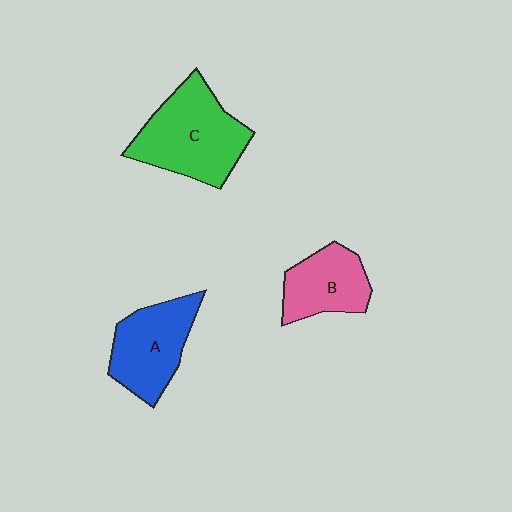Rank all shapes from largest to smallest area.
From largest to smallest: C (green), A (blue), B (pink).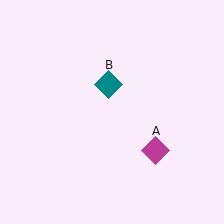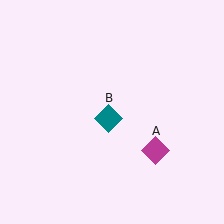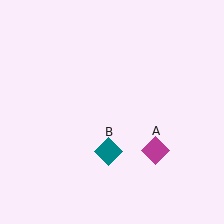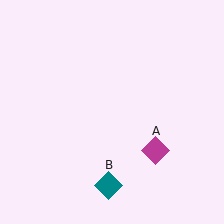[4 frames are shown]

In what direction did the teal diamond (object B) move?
The teal diamond (object B) moved down.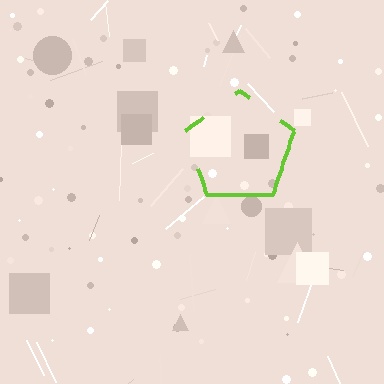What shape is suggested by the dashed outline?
The dashed outline suggests a pentagon.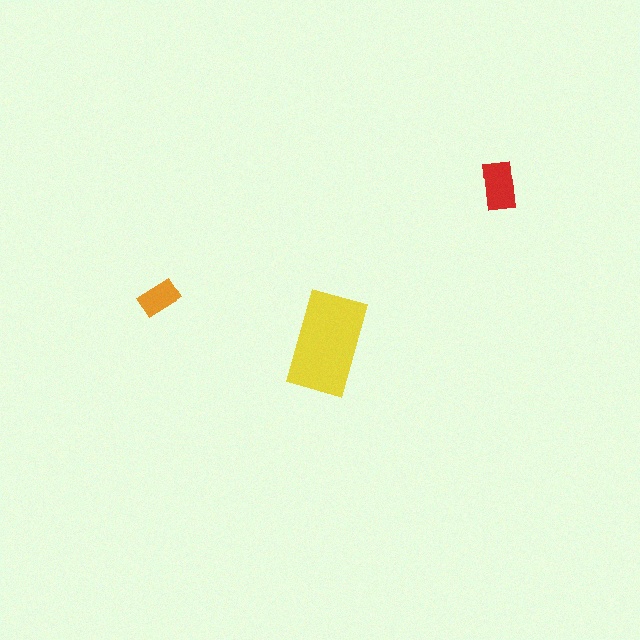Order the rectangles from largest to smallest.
the yellow one, the red one, the orange one.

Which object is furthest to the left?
The orange rectangle is leftmost.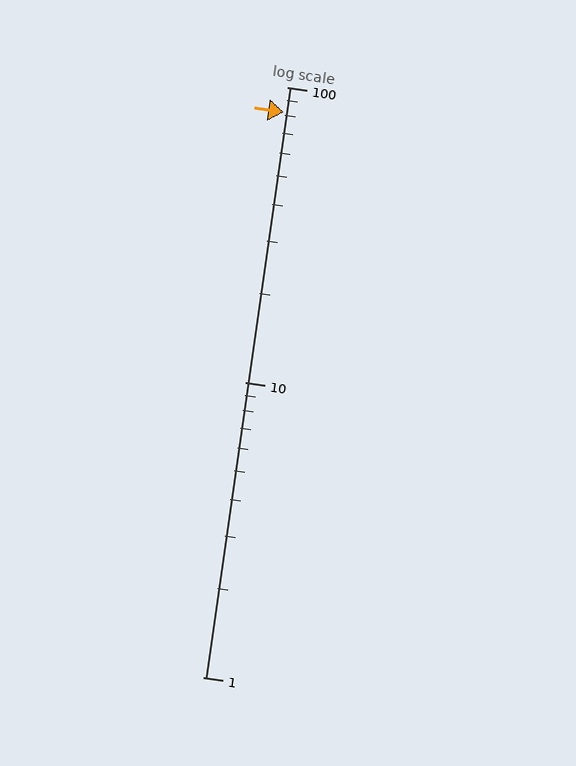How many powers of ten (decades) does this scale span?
The scale spans 2 decades, from 1 to 100.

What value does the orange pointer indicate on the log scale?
The pointer indicates approximately 82.